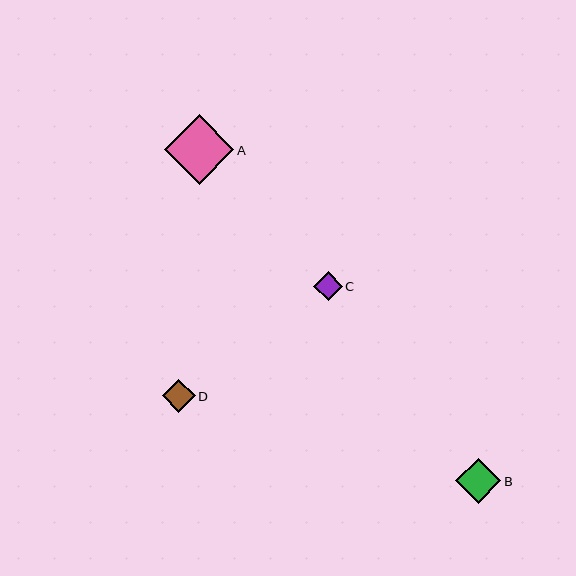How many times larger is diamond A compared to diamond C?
Diamond A is approximately 2.4 times the size of diamond C.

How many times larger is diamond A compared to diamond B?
Diamond A is approximately 1.5 times the size of diamond B.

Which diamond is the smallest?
Diamond C is the smallest with a size of approximately 29 pixels.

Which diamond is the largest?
Diamond A is the largest with a size of approximately 69 pixels.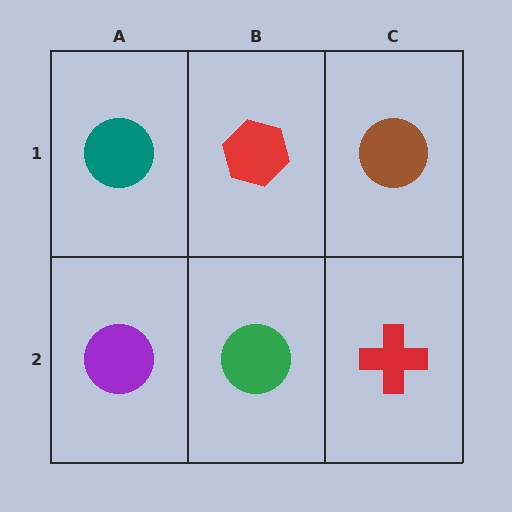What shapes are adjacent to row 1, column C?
A red cross (row 2, column C), a red hexagon (row 1, column B).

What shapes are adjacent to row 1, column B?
A green circle (row 2, column B), a teal circle (row 1, column A), a brown circle (row 1, column C).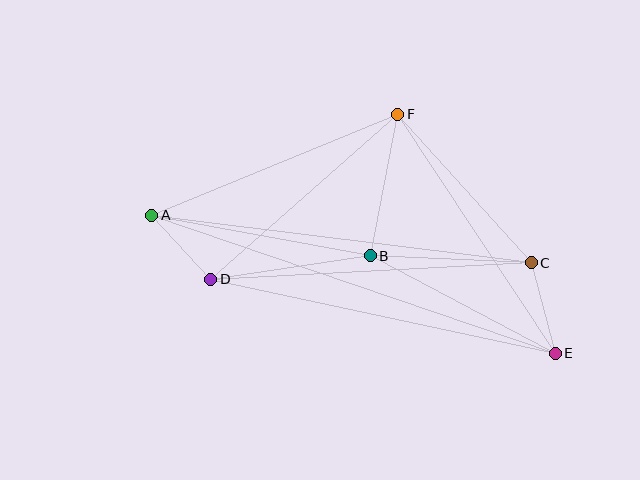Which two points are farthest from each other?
Points A and E are farthest from each other.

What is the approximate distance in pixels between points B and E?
The distance between B and E is approximately 209 pixels.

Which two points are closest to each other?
Points A and D are closest to each other.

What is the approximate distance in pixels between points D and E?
The distance between D and E is approximately 353 pixels.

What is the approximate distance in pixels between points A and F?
The distance between A and F is approximately 266 pixels.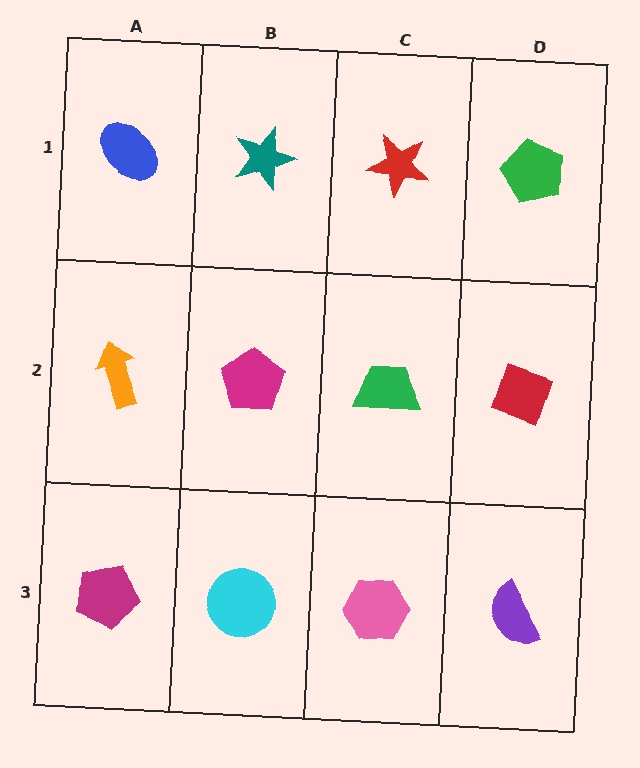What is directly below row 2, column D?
A purple semicircle.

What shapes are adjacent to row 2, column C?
A red star (row 1, column C), a pink hexagon (row 3, column C), a magenta pentagon (row 2, column B), a red diamond (row 2, column D).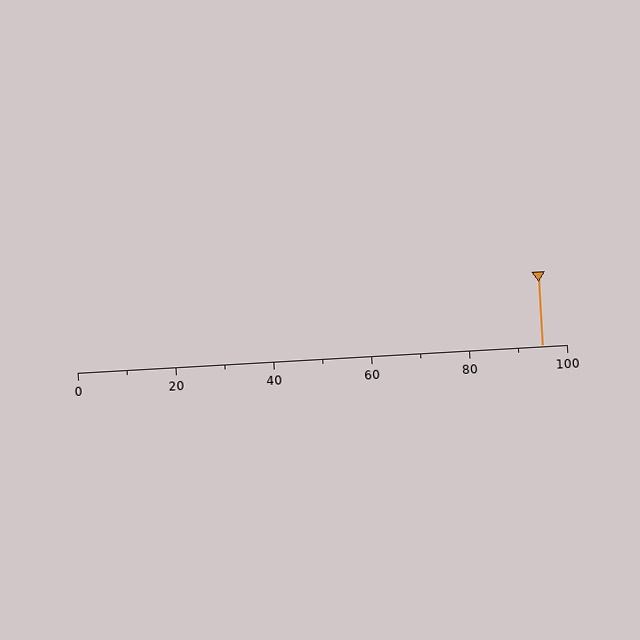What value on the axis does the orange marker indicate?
The marker indicates approximately 95.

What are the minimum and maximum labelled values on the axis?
The axis runs from 0 to 100.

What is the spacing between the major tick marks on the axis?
The major ticks are spaced 20 apart.